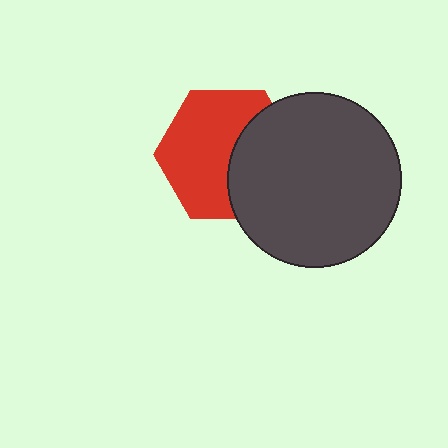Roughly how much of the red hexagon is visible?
About half of it is visible (roughly 61%).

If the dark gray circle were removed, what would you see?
You would see the complete red hexagon.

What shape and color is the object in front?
The object in front is a dark gray circle.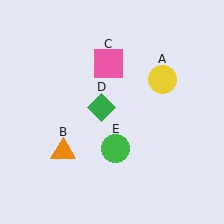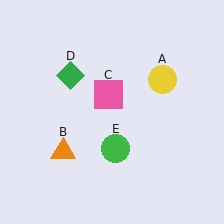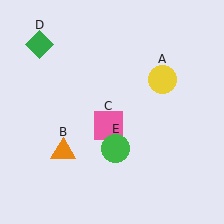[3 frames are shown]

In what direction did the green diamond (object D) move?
The green diamond (object D) moved up and to the left.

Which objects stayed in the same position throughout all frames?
Yellow circle (object A) and orange triangle (object B) and green circle (object E) remained stationary.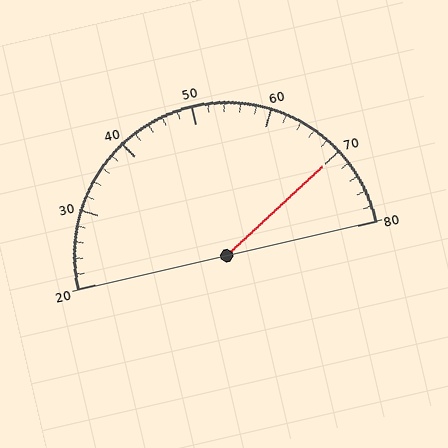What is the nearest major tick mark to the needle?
The nearest major tick mark is 70.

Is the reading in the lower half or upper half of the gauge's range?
The reading is in the upper half of the range (20 to 80).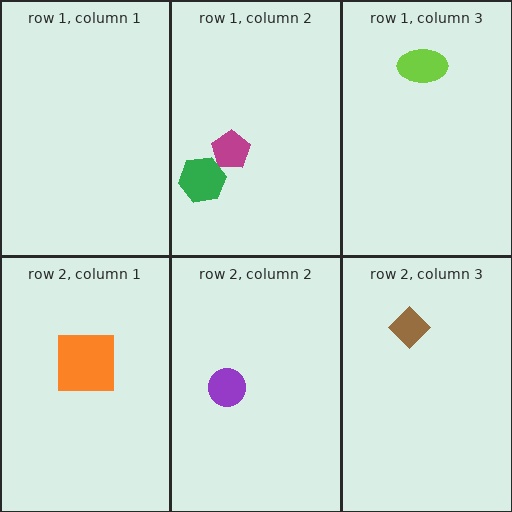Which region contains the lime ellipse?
The row 1, column 3 region.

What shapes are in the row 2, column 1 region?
The orange square.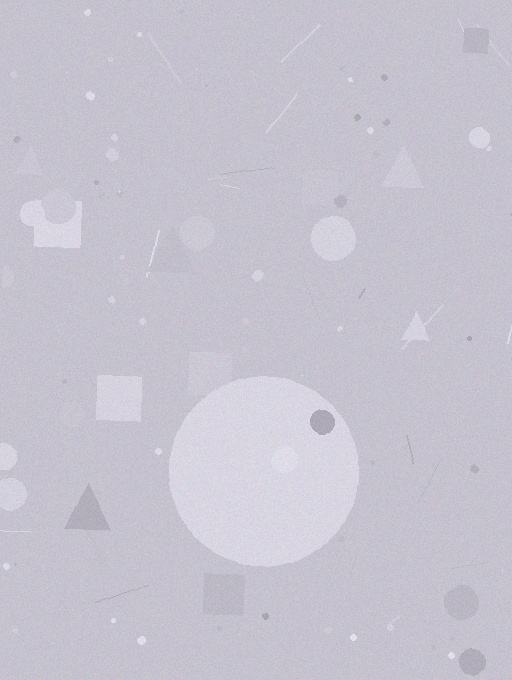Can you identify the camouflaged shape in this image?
The camouflaged shape is a circle.